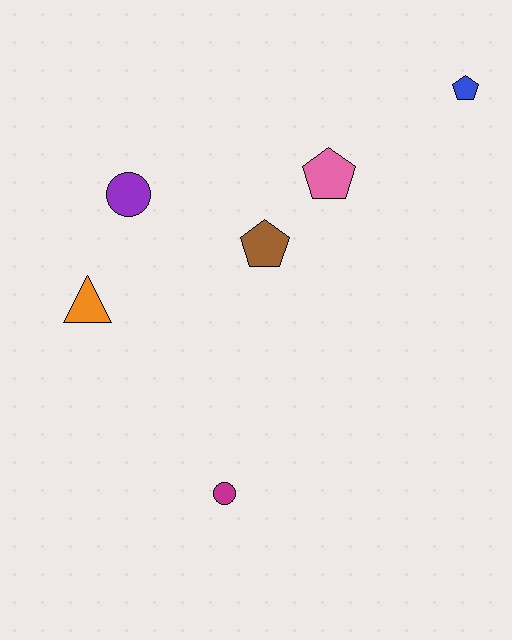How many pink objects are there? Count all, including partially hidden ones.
There is 1 pink object.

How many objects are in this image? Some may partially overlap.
There are 6 objects.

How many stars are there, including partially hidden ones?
There are no stars.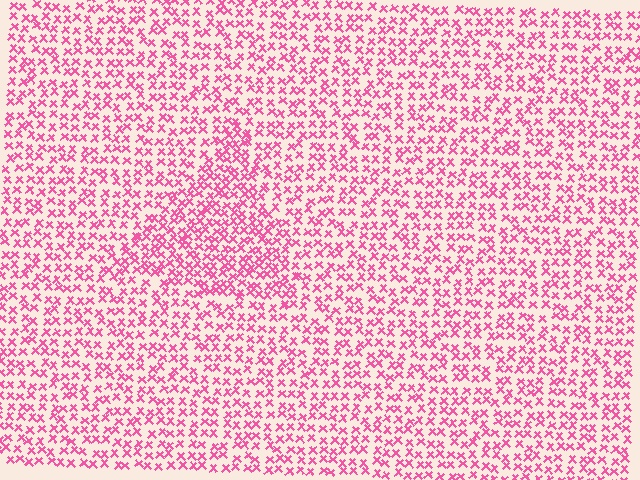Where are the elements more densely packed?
The elements are more densely packed inside the triangle boundary.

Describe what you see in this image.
The image contains small pink elements arranged at two different densities. A triangle-shaped region is visible where the elements are more densely packed than the surrounding area.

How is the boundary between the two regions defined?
The boundary is defined by a change in element density (approximately 1.5x ratio). All elements are the same color, size, and shape.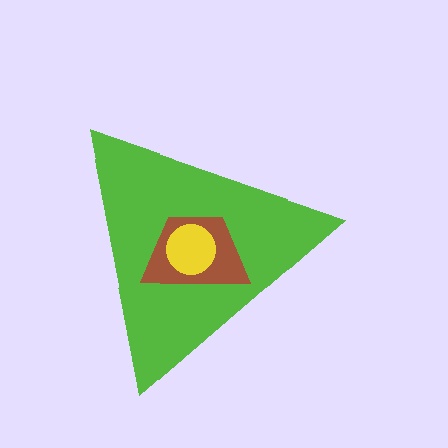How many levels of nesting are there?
3.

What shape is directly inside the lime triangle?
The brown trapezoid.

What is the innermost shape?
The yellow circle.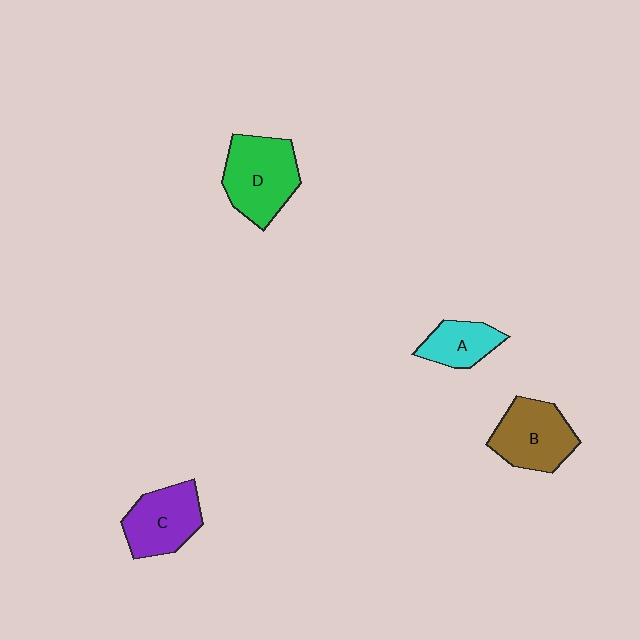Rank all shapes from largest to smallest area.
From largest to smallest: D (green), B (brown), C (purple), A (cyan).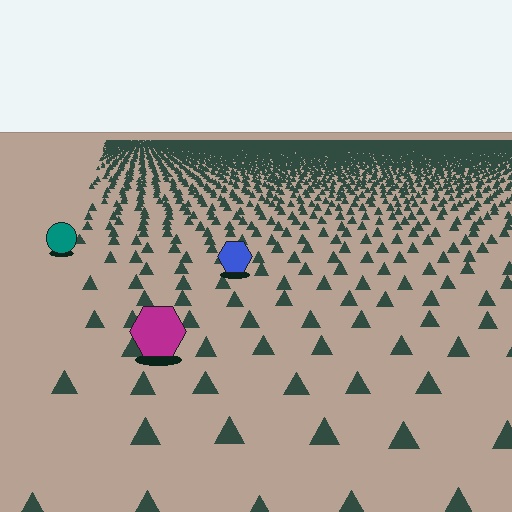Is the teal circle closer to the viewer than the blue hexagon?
No. The blue hexagon is closer — you can tell from the texture gradient: the ground texture is coarser near it.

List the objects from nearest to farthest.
From nearest to farthest: the magenta hexagon, the blue hexagon, the teal circle.